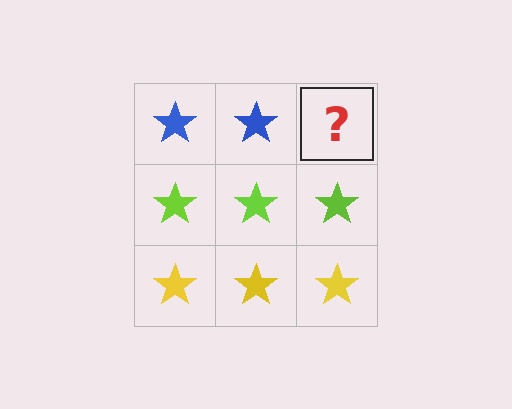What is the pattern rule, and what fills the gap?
The rule is that each row has a consistent color. The gap should be filled with a blue star.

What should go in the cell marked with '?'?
The missing cell should contain a blue star.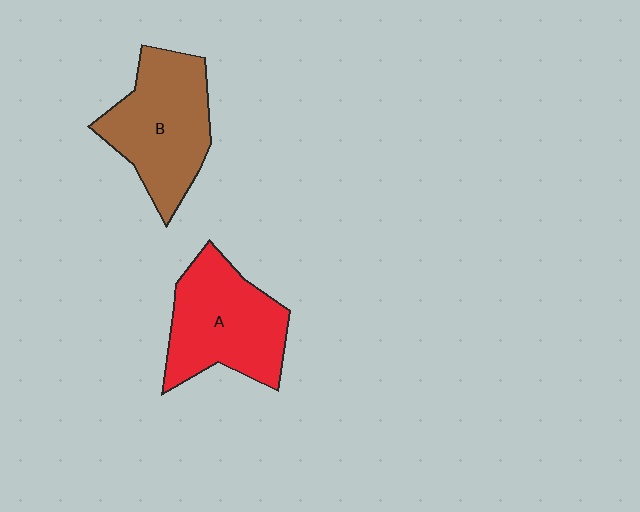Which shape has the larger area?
Shape B (brown).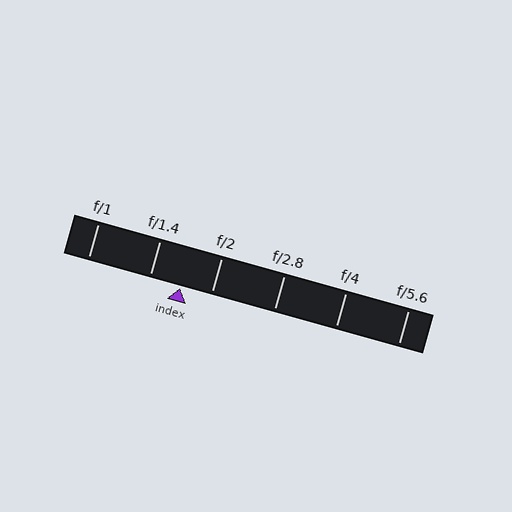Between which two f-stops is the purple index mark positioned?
The index mark is between f/1.4 and f/2.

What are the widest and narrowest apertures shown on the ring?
The widest aperture shown is f/1 and the narrowest is f/5.6.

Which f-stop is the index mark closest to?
The index mark is closest to f/1.4.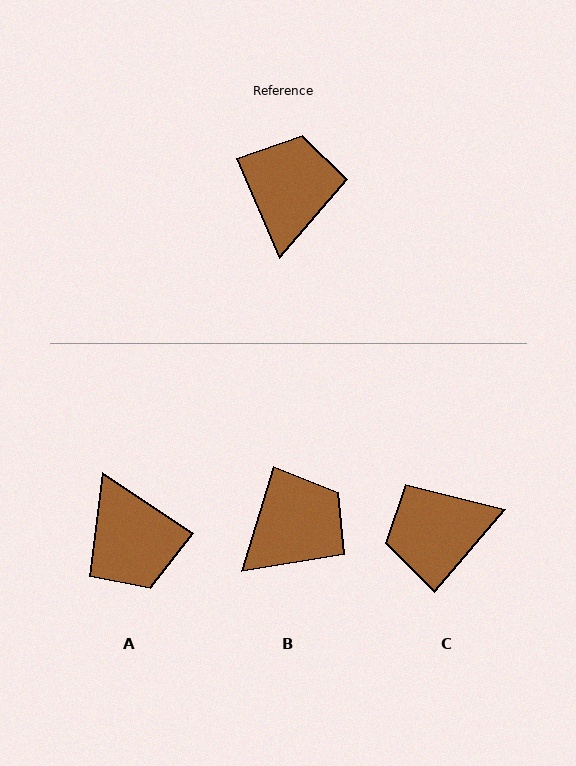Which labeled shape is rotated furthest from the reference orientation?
A, about 147 degrees away.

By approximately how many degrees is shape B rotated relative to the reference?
Approximately 41 degrees clockwise.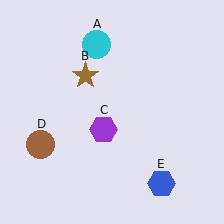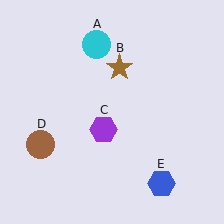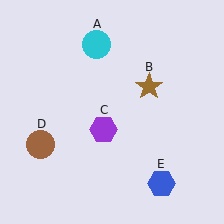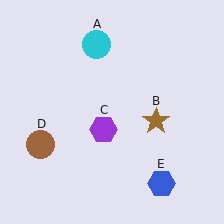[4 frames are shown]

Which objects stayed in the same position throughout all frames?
Cyan circle (object A) and purple hexagon (object C) and brown circle (object D) and blue hexagon (object E) remained stationary.